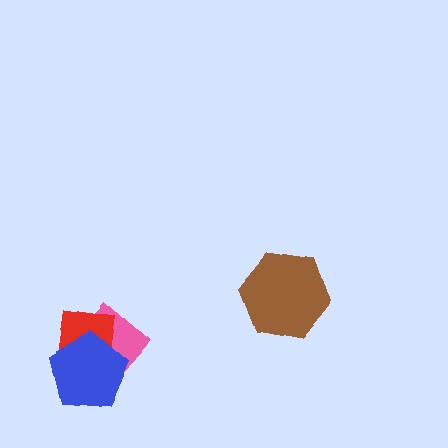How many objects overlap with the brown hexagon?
0 objects overlap with the brown hexagon.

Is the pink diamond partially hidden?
Yes, it is partially covered by another shape.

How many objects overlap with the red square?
2 objects overlap with the red square.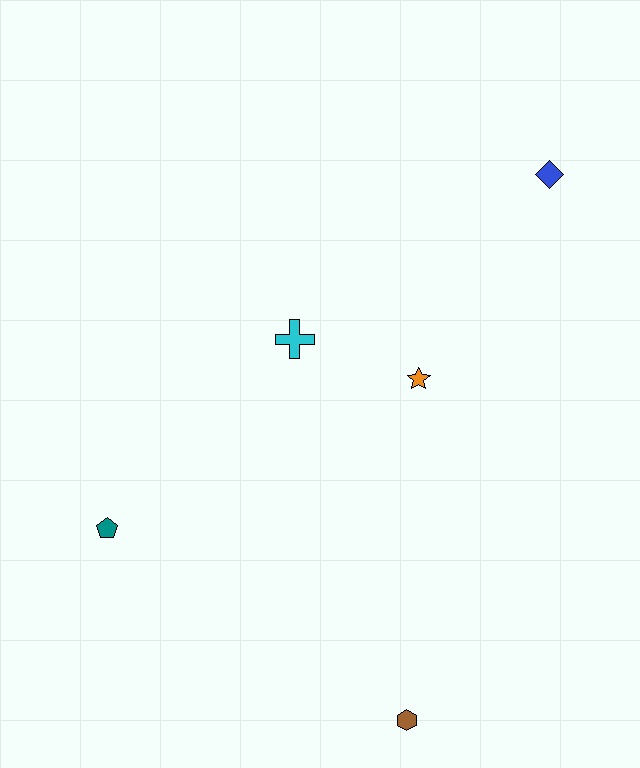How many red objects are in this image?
There are no red objects.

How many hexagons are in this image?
There is 1 hexagon.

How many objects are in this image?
There are 5 objects.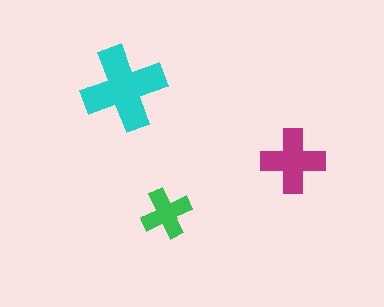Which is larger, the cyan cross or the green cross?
The cyan one.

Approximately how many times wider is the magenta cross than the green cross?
About 1.5 times wider.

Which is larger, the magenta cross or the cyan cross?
The cyan one.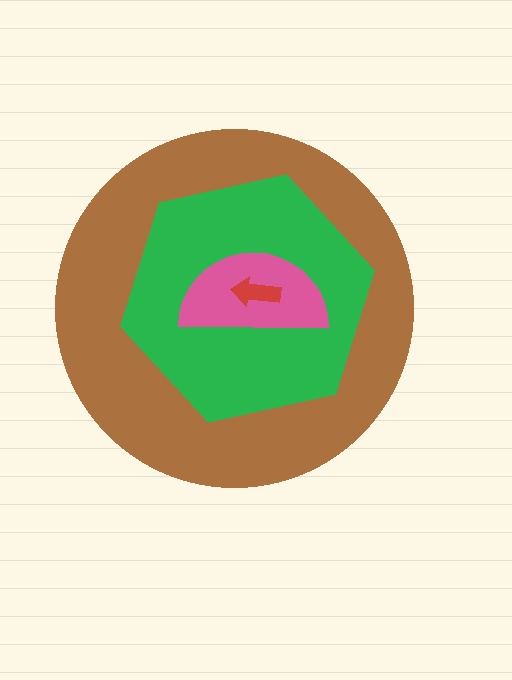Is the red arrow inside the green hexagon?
Yes.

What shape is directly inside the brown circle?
The green hexagon.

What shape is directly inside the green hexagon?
The pink semicircle.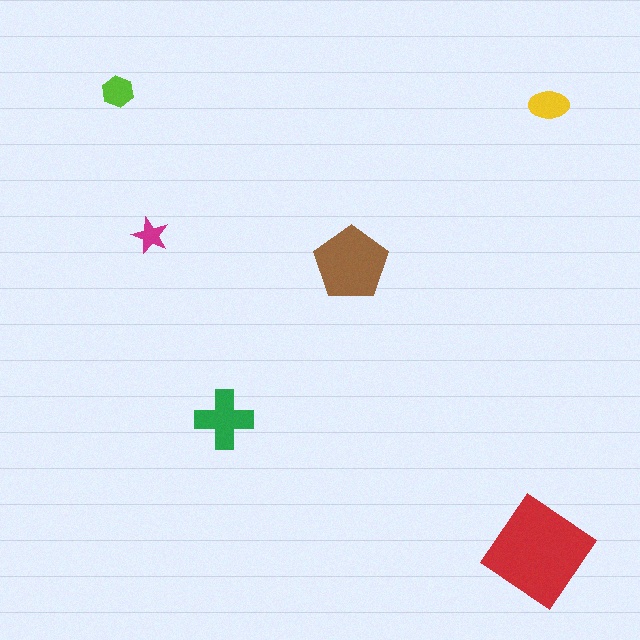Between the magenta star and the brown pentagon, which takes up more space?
The brown pentagon.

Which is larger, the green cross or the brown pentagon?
The brown pentagon.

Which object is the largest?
The red diamond.